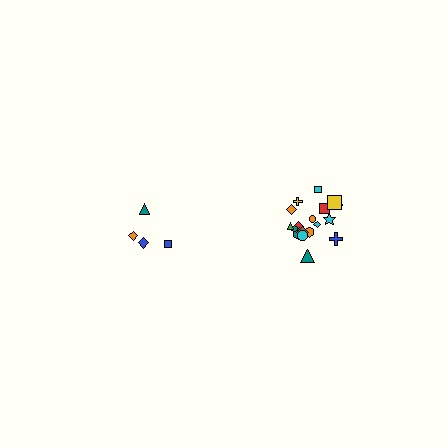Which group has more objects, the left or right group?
The right group.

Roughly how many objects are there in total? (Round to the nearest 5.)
Roughly 20 objects in total.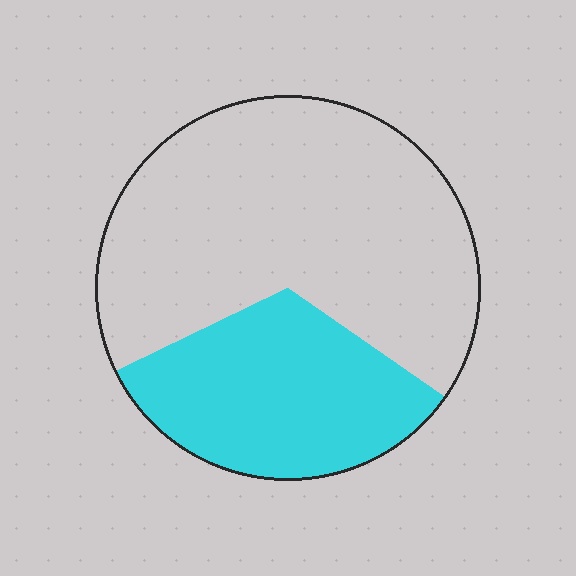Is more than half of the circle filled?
No.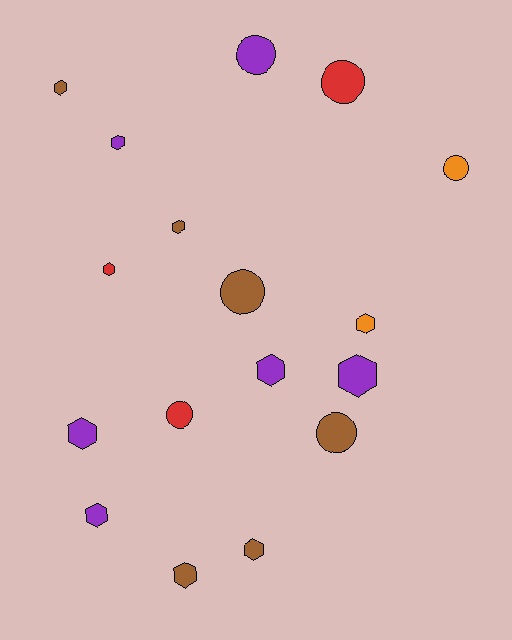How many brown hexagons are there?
There are 4 brown hexagons.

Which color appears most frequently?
Brown, with 6 objects.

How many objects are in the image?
There are 17 objects.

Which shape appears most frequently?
Hexagon, with 11 objects.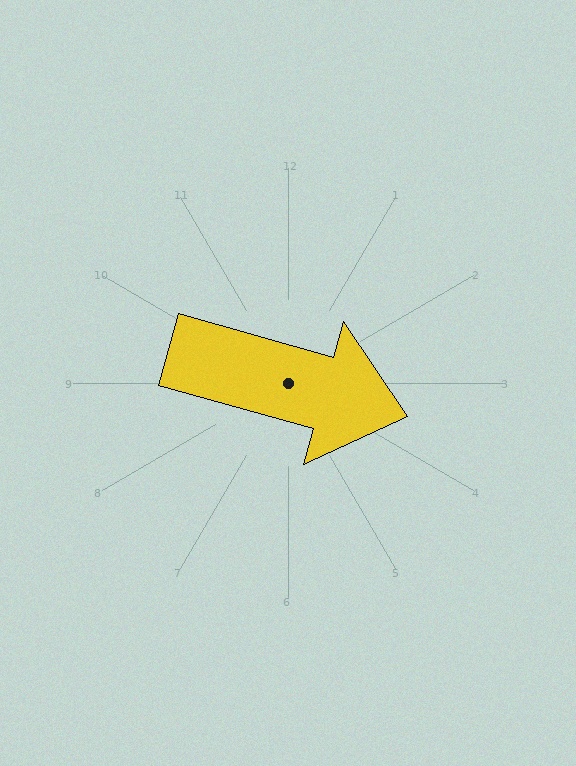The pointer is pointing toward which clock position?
Roughly 4 o'clock.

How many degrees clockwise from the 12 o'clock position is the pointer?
Approximately 106 degrees.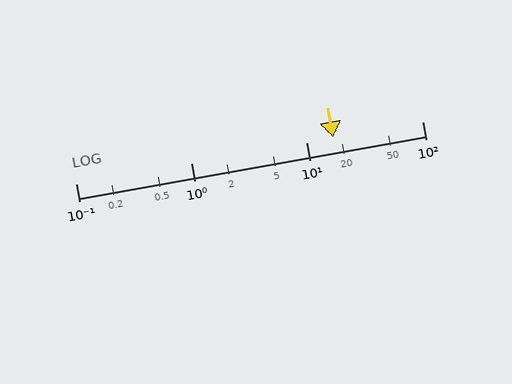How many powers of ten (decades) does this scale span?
The scale spans 3 decades, from 0.1 to 100.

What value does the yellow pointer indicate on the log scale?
The pointer indicates approximately 17.